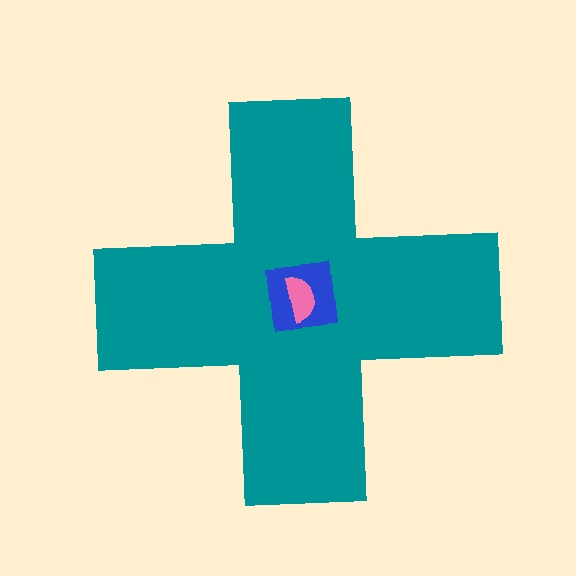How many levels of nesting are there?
3.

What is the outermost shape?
The teal cross.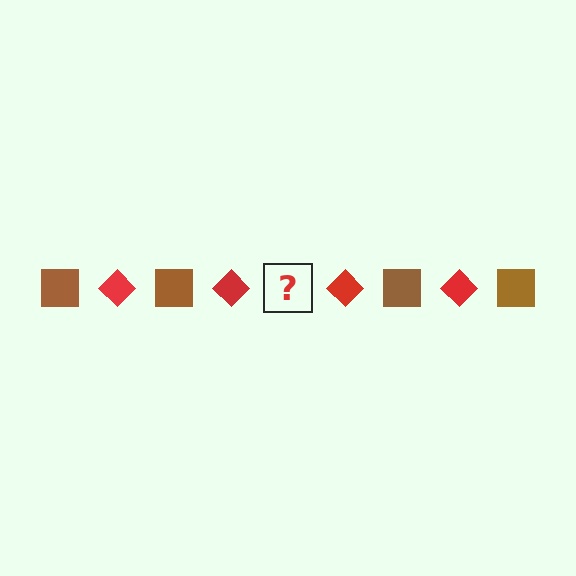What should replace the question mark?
The question mark should be replaced with a brown square.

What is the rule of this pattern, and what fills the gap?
The rule is that the pattern alternates between brown square and red diamond. The gap should be filled with a brown square.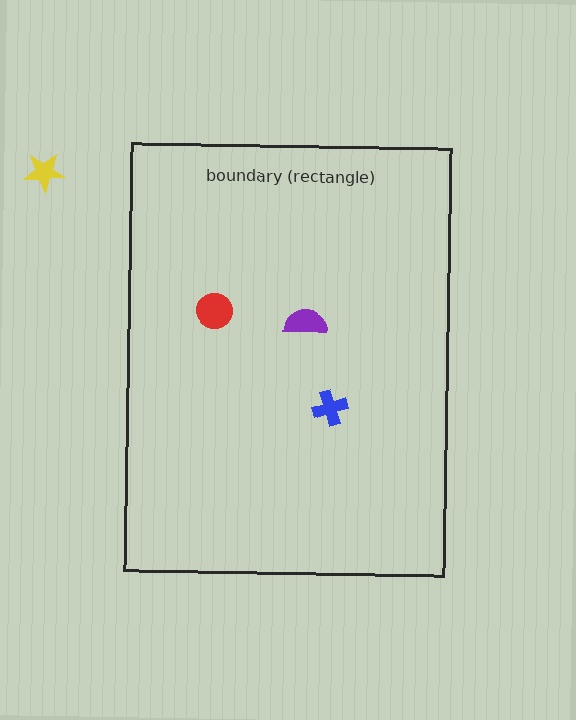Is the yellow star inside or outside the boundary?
Outside.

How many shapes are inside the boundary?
3 inside, 1 outside.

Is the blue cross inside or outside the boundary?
Inside.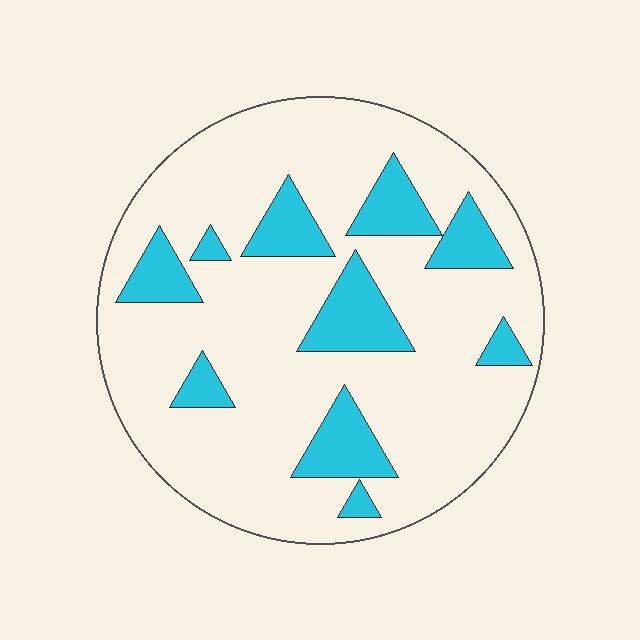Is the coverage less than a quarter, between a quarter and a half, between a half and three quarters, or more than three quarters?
Less than a quarter.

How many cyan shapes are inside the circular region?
10.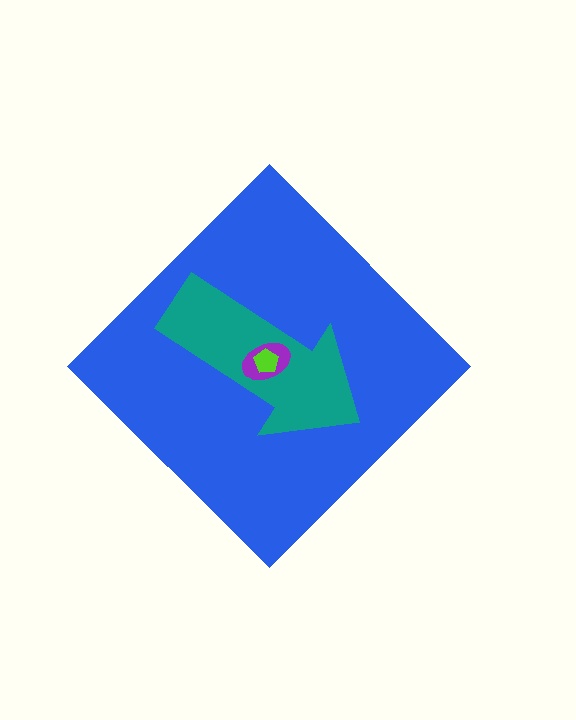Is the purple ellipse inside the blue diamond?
Yes.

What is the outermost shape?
The blue diamond.